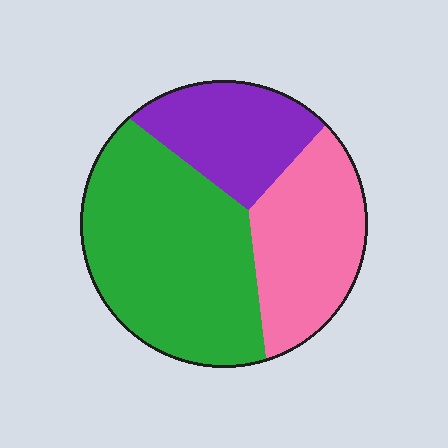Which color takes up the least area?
Purple, at roughly 20%.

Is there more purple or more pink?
Pink.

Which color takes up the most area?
Green, at roughly 50%.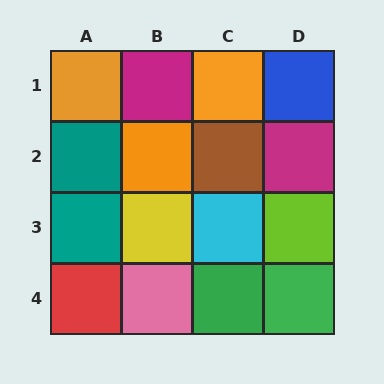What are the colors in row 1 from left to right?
Orange, magenta, orange, blue.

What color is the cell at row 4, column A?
Red.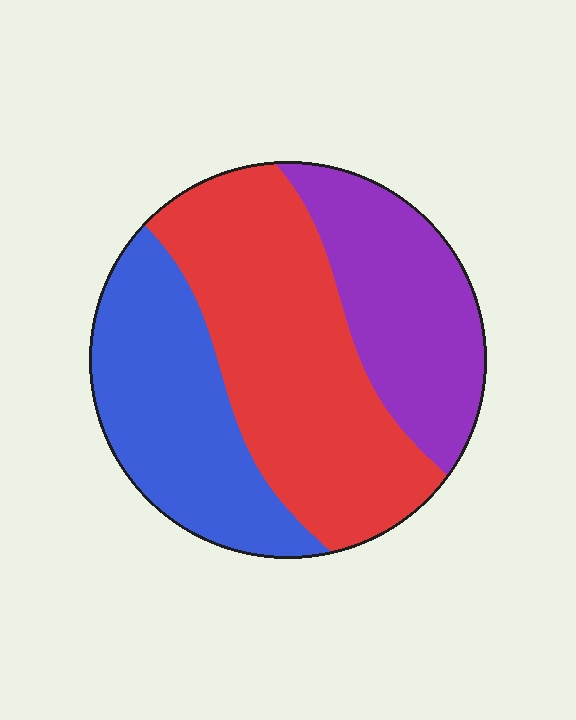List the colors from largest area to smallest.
From largest to smallest: red, blue, purple.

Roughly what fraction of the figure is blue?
Blue takes up about one third (1/3) of the figure.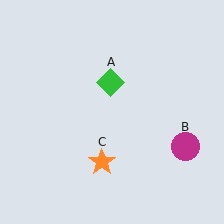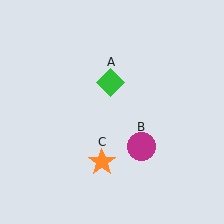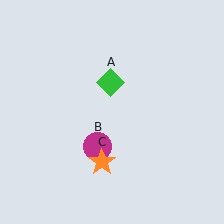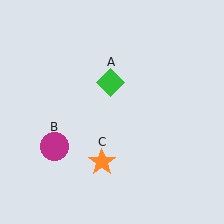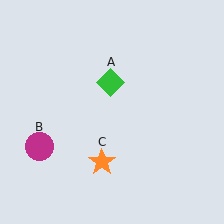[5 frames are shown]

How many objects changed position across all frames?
1 object changed position: magenta circle (object B).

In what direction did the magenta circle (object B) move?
The magenta circle (object B) moved left.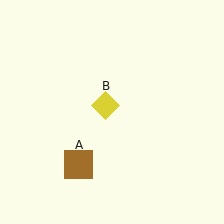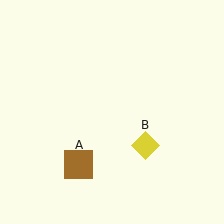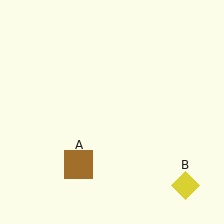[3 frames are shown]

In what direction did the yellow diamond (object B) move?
The yellow diamond (object B) moved down and to the right.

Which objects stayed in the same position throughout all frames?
Brown square (object A) remained stationary.